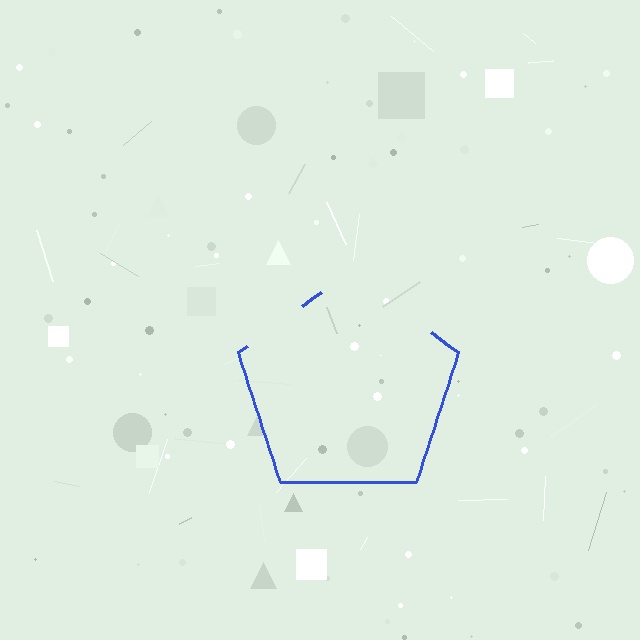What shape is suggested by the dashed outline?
The dashed outline suggests a pentagon.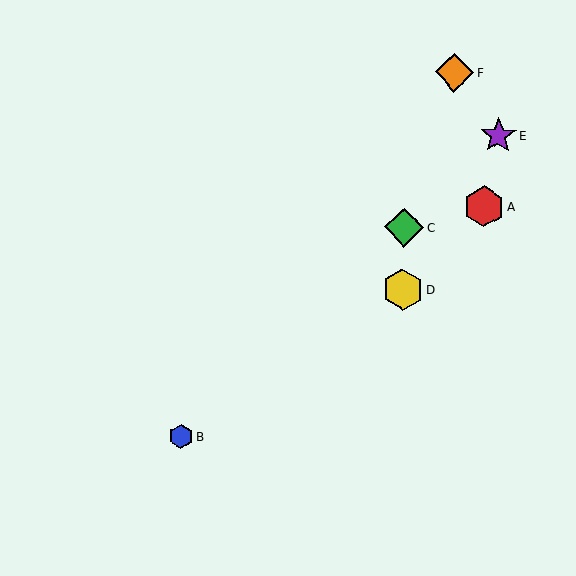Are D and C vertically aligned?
Yes, both are at x≈403.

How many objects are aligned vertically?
2 objects (C, D) are aligned vertically.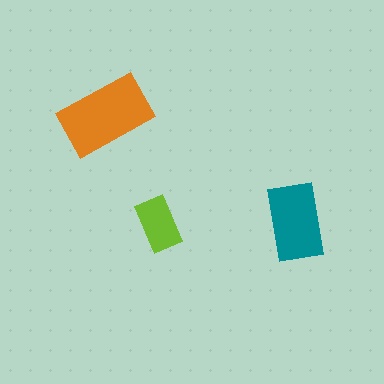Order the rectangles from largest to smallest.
the orange one, the teal one, the lime one.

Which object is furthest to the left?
The orange rectangle is leftmost.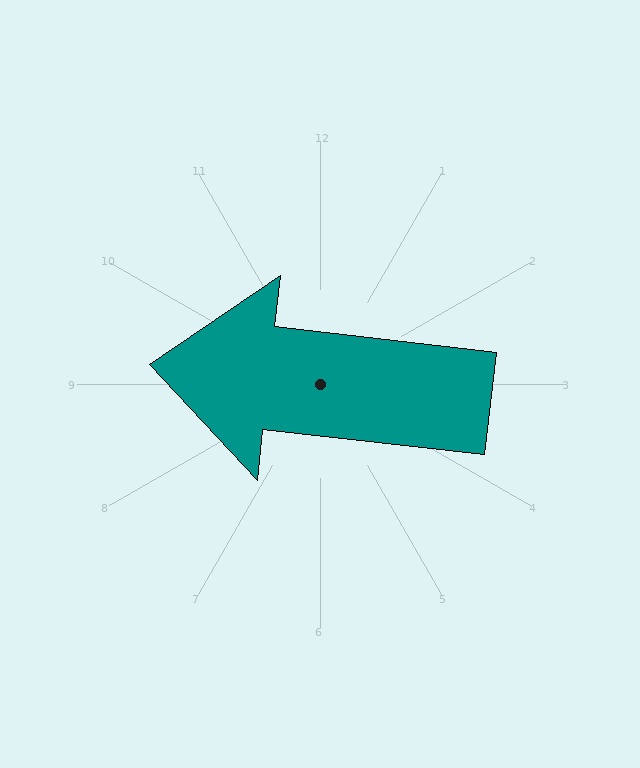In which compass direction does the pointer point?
West.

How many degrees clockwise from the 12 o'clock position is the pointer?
Approximately 277 degrees.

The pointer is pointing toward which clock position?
Roughly 9 o'clock.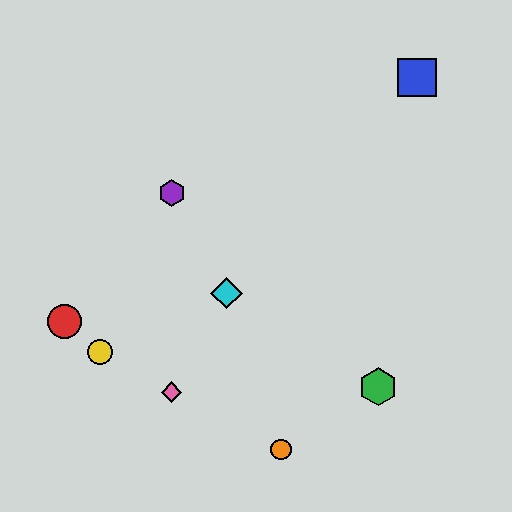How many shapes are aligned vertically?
2 shapes (the purple hexagon, the pink diamond) are aligned vertically.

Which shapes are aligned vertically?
The purple hexagon, the pink diamond are aligned vertically.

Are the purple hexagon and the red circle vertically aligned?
No, the purple hexagon is at x≈172 and the red circle is at x≈64.